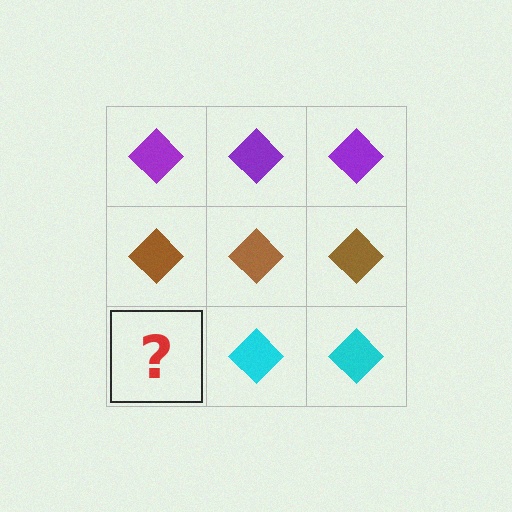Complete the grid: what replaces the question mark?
The question mark should be replaced with a cyan diamond.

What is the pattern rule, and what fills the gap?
The rule is that each row has a consistent color. The gap should be filled with a cyan diamond.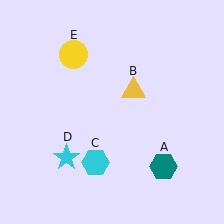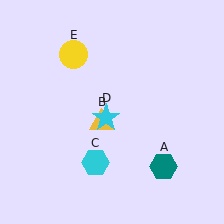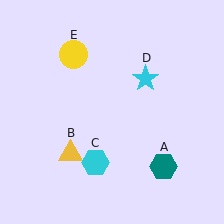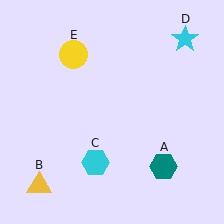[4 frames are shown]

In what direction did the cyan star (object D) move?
The cyan star (object D) moved up and to the right.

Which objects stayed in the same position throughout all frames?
Teal hexagon (object A) and cyan hexagon (object C) and yellow circle (object E) remained stationary.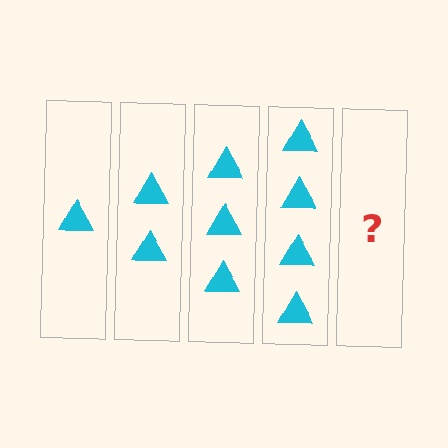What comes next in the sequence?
The next element should be 5 triangles.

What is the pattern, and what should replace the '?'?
The pattern is that each step adds one more triangle. The '?' should be 5 triangles.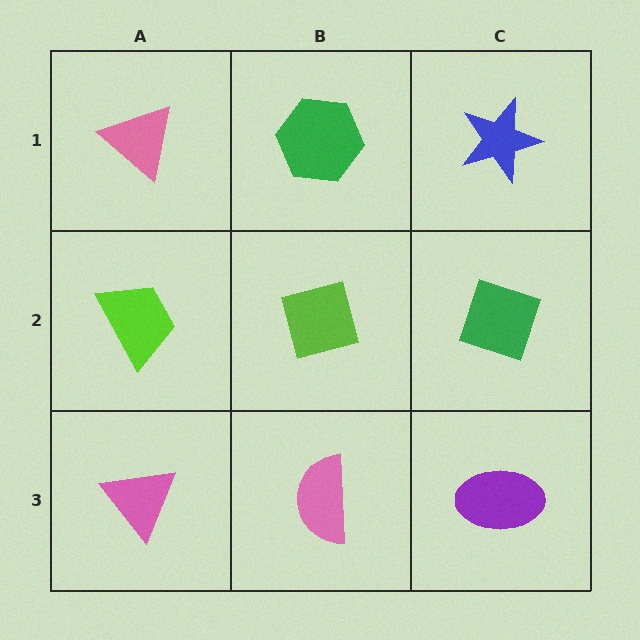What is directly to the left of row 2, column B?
A lime trapezoid.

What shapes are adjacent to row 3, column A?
A lime trapezoid (row 2, column A), a pink semicircle (row 3, column B).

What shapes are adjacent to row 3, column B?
A lime square (row 2, column B), a pink triangle (row 3, column A), a purple ellipse (row 3, column C).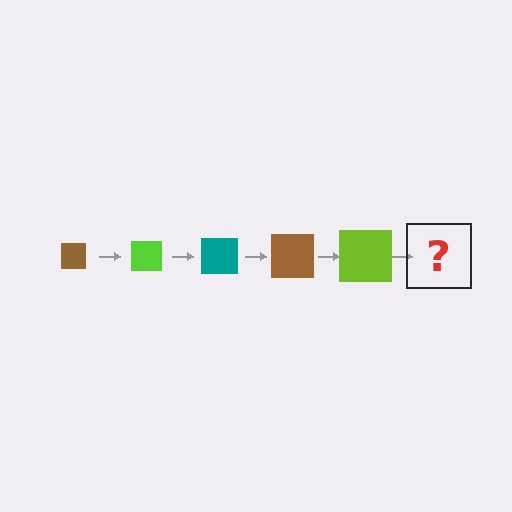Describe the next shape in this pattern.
It should be a teal square, larger than the previous one.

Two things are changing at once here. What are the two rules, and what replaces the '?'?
The two rules are that the square grows larger each step and the color cycles through brown, lime, and teal. The '?' should be a teal square, larger than the previous one.